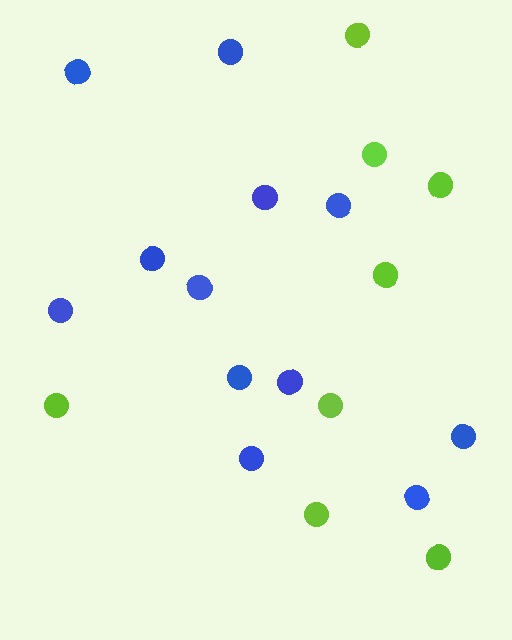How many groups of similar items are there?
There are 2 groups: one group of lime circles (8) and one group of blue circles (12).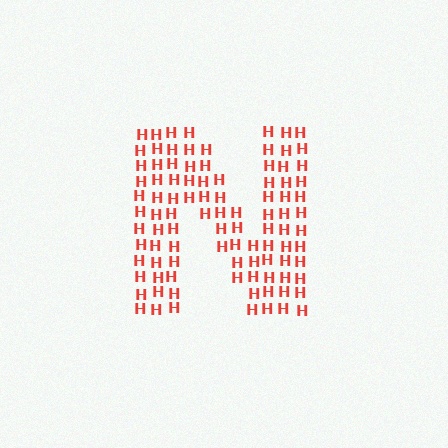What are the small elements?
The small elements are letter H's.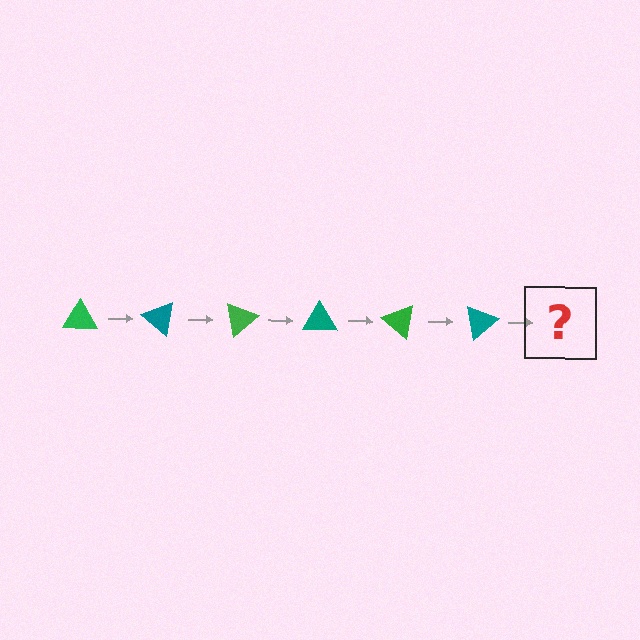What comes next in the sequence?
The next element should be a green triangle, rotated 240 degrees from the start.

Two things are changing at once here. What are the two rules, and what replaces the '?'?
The two rules are that it rotates 40 degrees each step and the color cycles through green and teal. The '?' should be a green triangle, rotated 240 degrees from the start.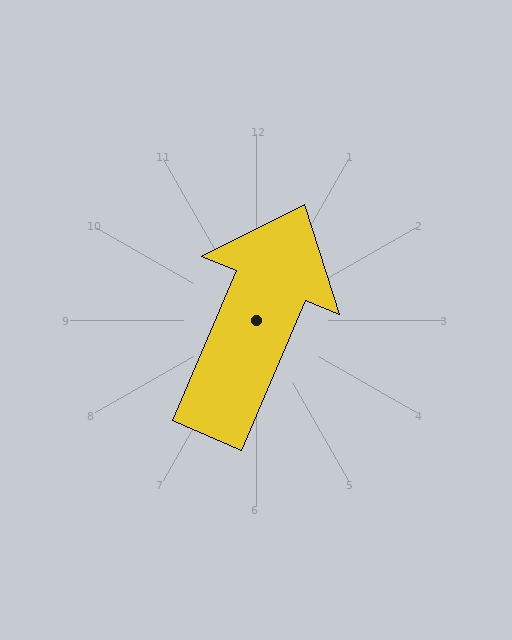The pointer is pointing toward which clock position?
Roughly 1 o'clock.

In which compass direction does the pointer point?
Northeast.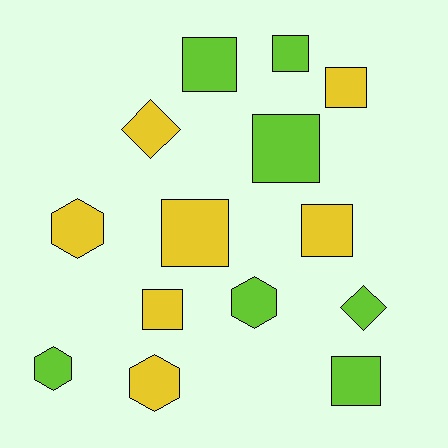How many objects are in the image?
There are 14 objects.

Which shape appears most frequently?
Square, with 8 objects.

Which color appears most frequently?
Lime, with 7 objects.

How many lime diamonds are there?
There is 1 lime diamond.